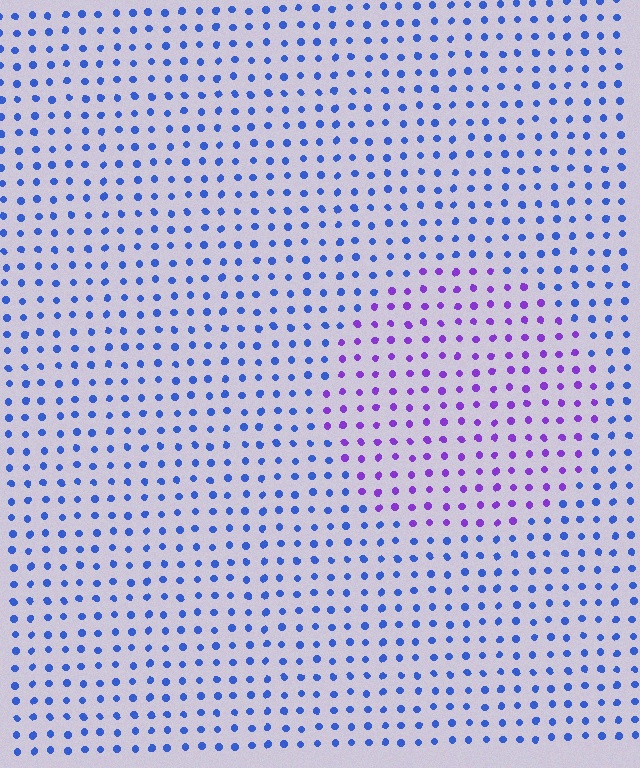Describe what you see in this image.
The image is filled with small blue elements in a uniform arrangement. A circle-shaped region is visible where the elements are tinted to a slightly different hue, forming a subtle color boundary.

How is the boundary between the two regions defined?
The boundary is defined purely by a slight shift in hue (about 48 degrees). Spacing, size, and orientation are identical on both sides.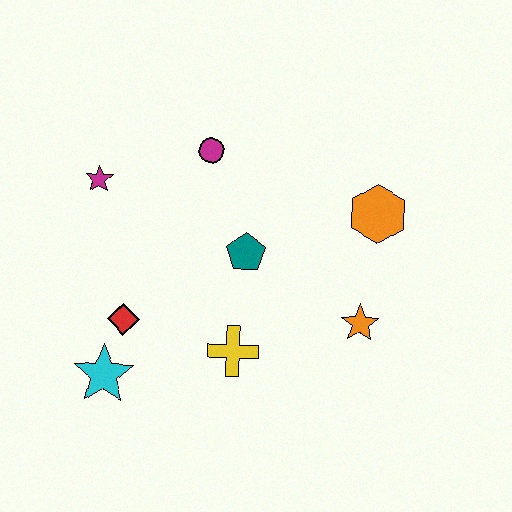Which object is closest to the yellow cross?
The teal pentagon is closest to the yellow cross.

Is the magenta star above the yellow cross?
Yes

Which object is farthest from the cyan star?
The orange hexagon is farthest from the cyan star.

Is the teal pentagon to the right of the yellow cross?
Yes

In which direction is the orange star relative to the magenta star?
The orange star is to the right of the magenta star.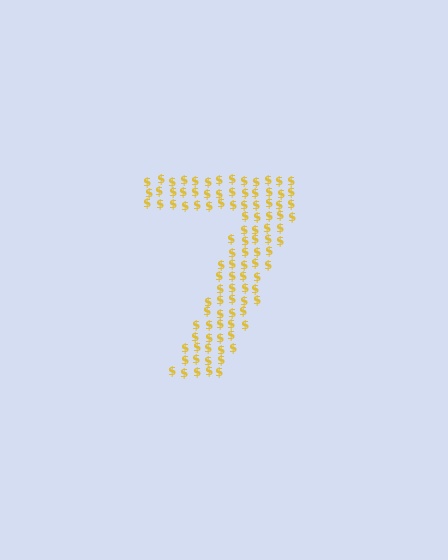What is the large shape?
The large shape is the digit 7.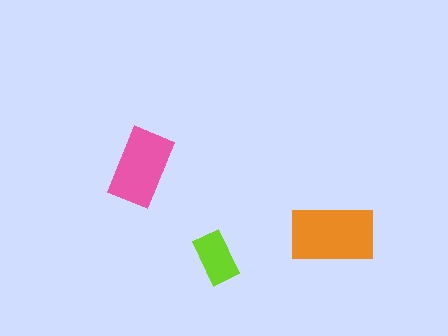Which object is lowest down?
The lime rectangle is bottommost.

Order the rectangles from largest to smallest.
the orange one, the pink one, the lime one.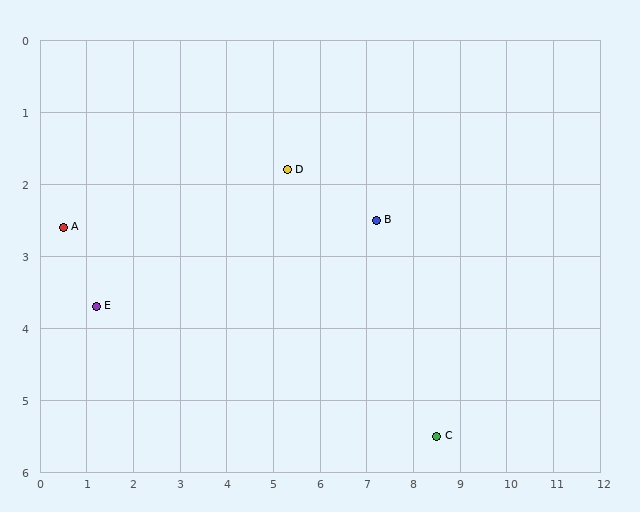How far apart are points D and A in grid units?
Points D and A are about 4.9 grid units apart.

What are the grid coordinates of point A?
Point A is at approximately (0.5, 2.6).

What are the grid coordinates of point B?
Point B is at approximately (7.2, 2.5).